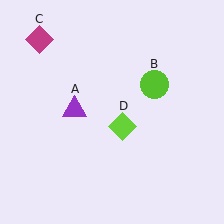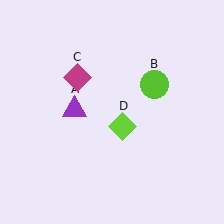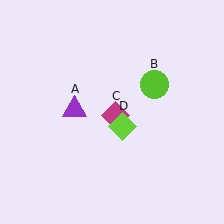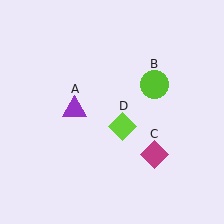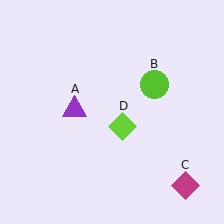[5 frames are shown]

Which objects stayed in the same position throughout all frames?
Purple triangle (object A) and lime circle (object B) and lime diamond (object D) remained stationary.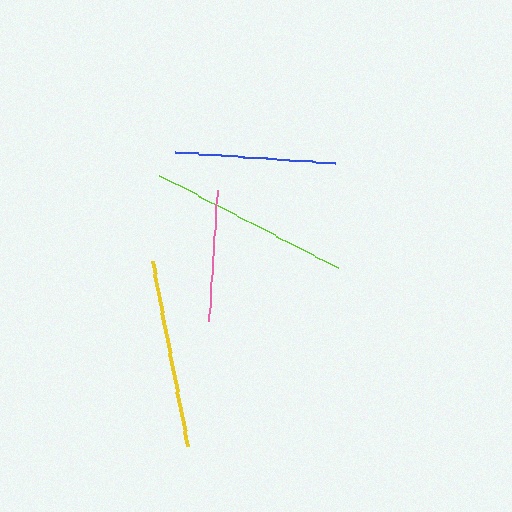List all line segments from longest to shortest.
From longest to shortest: lime, yellow, blue, pink.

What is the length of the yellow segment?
The yellow segment is approximately 189 pixels long.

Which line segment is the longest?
The lime line is the longest at approximately 201 pixels.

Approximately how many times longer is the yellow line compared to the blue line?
The yellow line is approximately 1.2 times the length of the blue line.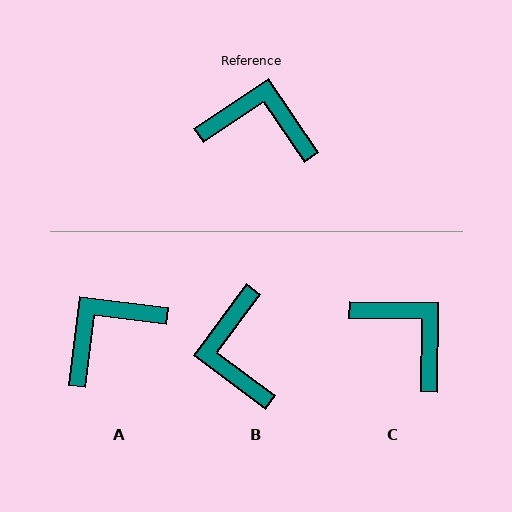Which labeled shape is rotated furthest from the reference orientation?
B, about 109 degrees away.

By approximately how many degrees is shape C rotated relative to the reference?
Approximately 35 degrees clockwise.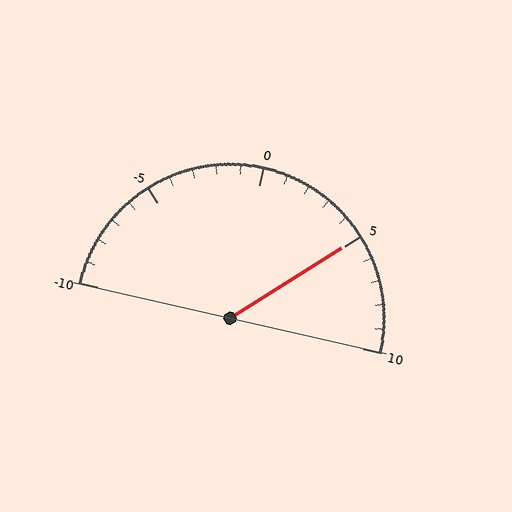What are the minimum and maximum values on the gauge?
The gauge ranges from -10 to 10.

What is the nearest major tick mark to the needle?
The nearest major tick mark is 5.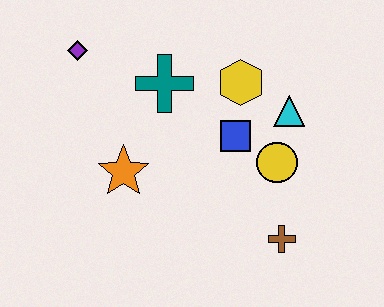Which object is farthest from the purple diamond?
The brown cross is farthest from the purple diamond.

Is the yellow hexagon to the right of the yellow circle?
No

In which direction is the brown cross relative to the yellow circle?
The brown cross is below the yellow circle.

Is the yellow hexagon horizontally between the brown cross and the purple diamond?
Yes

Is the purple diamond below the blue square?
No